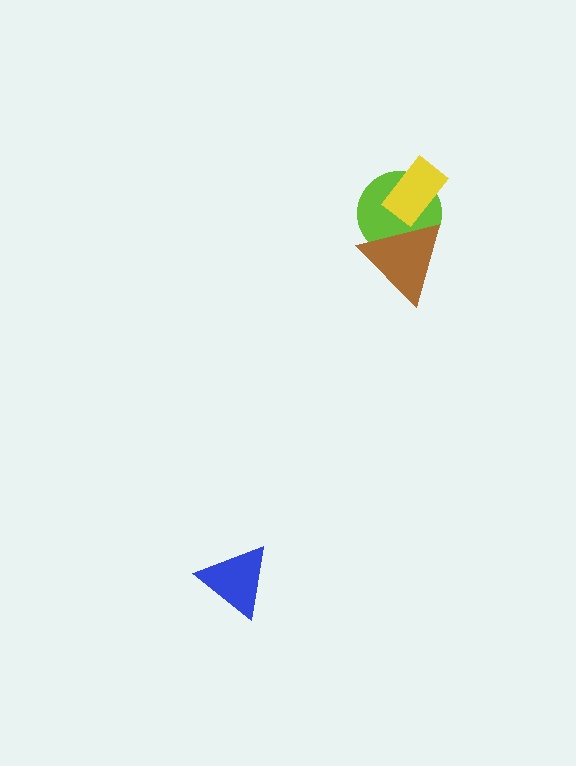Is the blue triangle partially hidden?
No, no other shape covers it.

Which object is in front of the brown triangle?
The yellow rectangle is in front of the brown triangle.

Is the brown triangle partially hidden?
Yes, it is partially covered by another shape.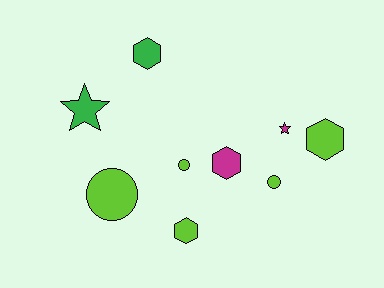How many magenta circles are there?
There are no magenta circles.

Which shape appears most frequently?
Hexagon, with 4 objects.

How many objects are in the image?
There are 9 objects.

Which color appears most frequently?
Lime, with 5 objects.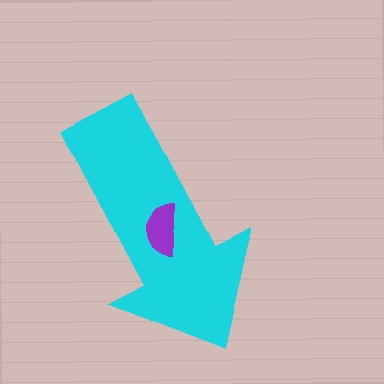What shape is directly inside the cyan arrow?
The purple semicircle.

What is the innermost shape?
The purple semicircle.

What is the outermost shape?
The cyan arrow.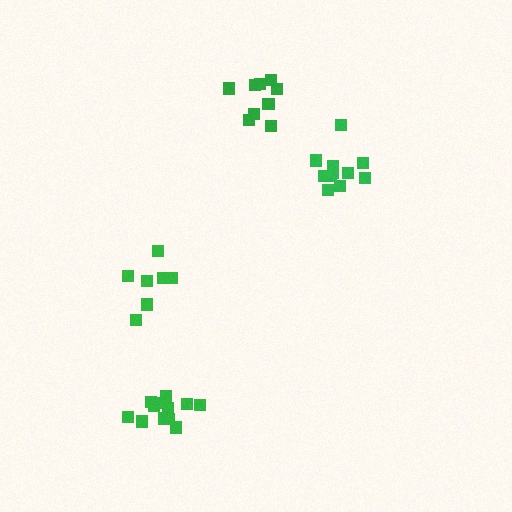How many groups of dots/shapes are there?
There are 4 groups.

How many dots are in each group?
Group 1: 7 dots, Group 2: 11 dots, Group 3: 12 dots, Group 4: 9 dots (39 total).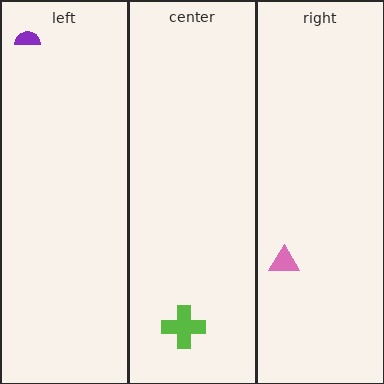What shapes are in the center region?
The lime cross.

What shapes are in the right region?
The pink triangle.